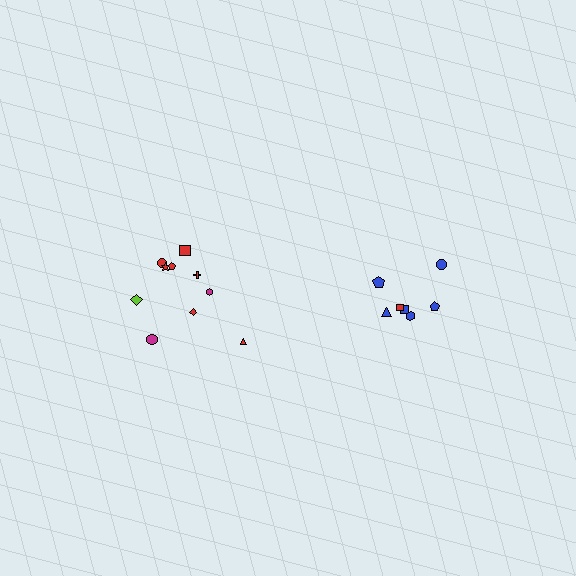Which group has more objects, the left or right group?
The left group.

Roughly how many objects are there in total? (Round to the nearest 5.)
Roughly 15 objects in total.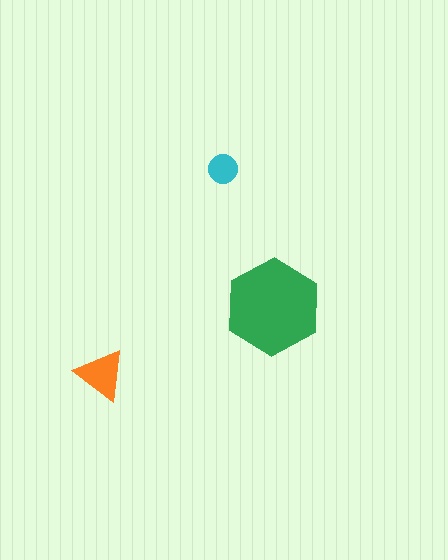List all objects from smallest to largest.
The cyan circle, the orange triangle, the green hexagon.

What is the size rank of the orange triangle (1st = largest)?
2nd.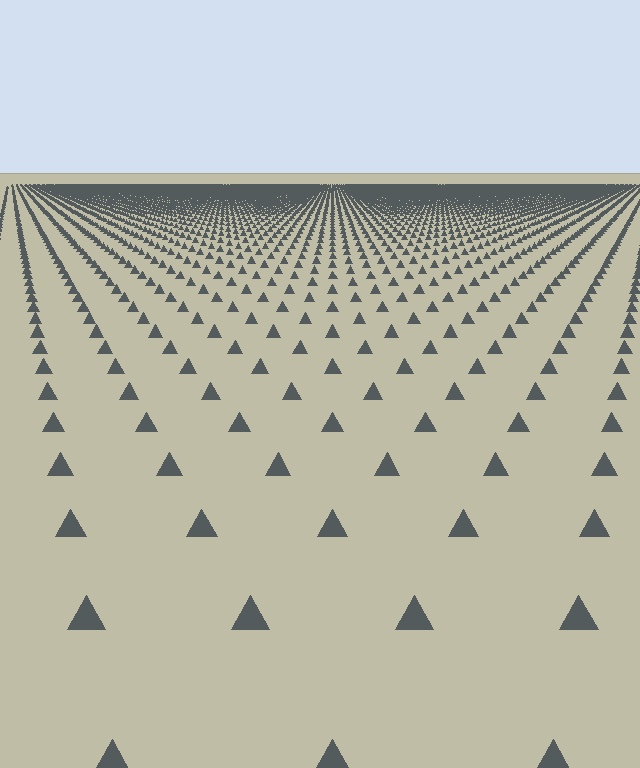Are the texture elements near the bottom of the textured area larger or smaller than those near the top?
Larger. Near the bottom, elements are closer to the viewer and appear at a bigger on-screen size.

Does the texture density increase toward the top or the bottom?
Density increases toward the top.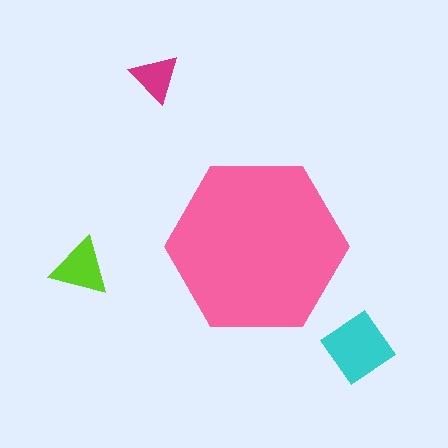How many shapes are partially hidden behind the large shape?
0 shapes are partially hidden.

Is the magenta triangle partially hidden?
No, the magenta triangle is fully visible.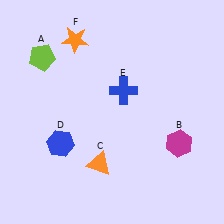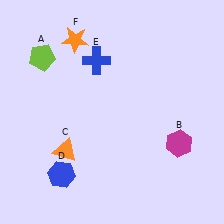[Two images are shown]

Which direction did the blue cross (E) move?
The blue cross (E) moved up.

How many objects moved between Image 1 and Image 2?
3 objects moved between the two images.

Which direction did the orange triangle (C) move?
The orange triangle (C) moved left.